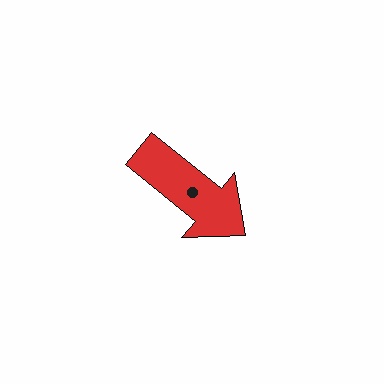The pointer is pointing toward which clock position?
Roughly 4 o'clock.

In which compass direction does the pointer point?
Southeast.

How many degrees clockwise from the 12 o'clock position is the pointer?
Approximately 129 degrees.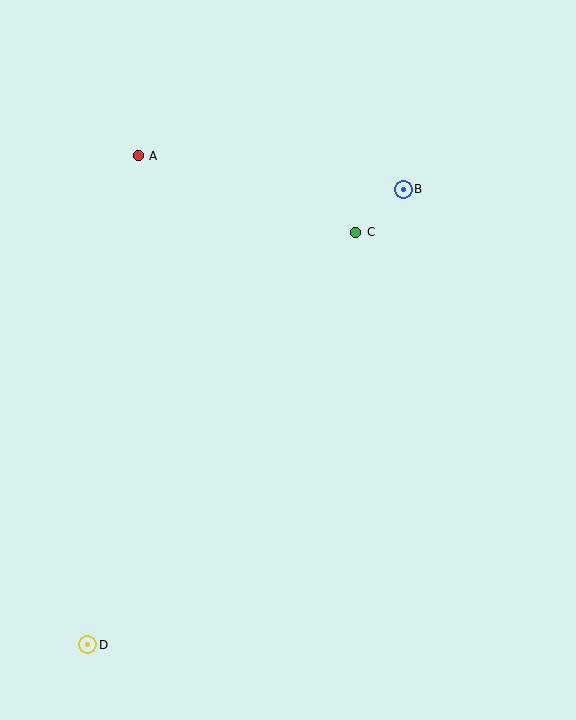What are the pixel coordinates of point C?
Point C is at (356, 232).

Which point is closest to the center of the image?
Point C at (356, 232) is closest to the center.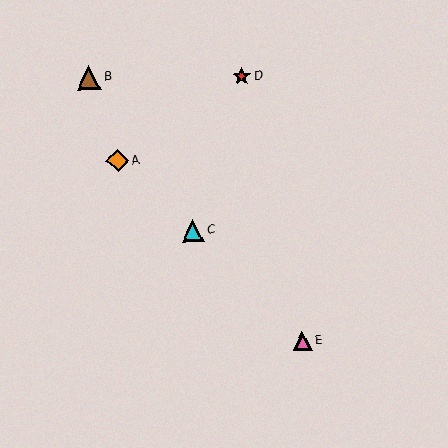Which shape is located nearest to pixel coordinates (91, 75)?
The brown triangle (labeled B) at (89, 77) is nearest to that location.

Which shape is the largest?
The brown triangle (labeled B) is the largest.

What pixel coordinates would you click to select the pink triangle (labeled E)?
Click at (302, 341) to select the pink triangle E.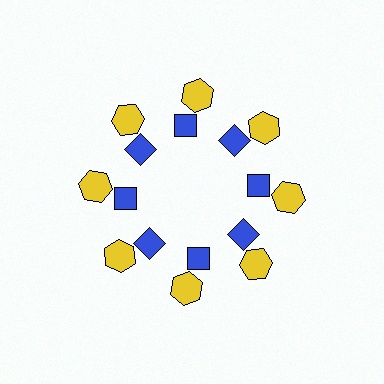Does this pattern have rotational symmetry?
Yes, this pattern has 8-fold rotational symmetry. It looks the same after rotating 45 degrees around the center.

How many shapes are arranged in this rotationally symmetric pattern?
There are 16 shapes, arranged in 8 groups of 2.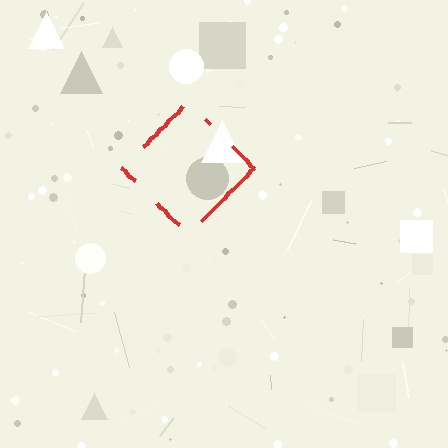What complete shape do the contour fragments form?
The contour fragments form a diamond.